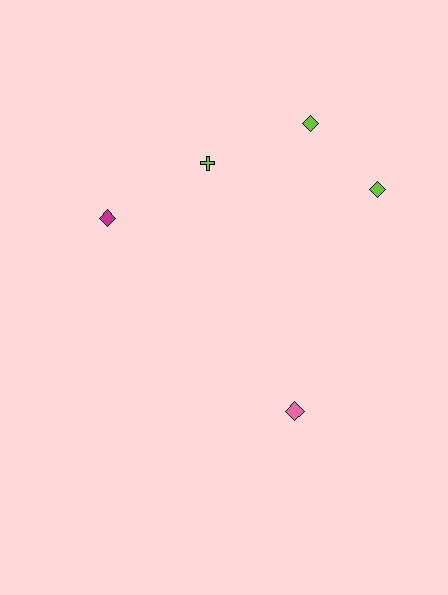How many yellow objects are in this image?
There are no yellow objects.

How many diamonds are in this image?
There are 4 diamonds.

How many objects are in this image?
There are 5 objects.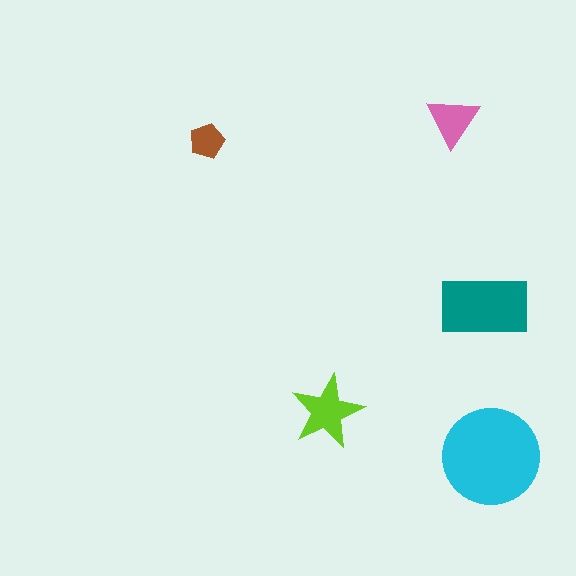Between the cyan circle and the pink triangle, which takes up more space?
The cyan circle.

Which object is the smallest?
The brown pentagon.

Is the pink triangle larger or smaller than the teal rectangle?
Smaller.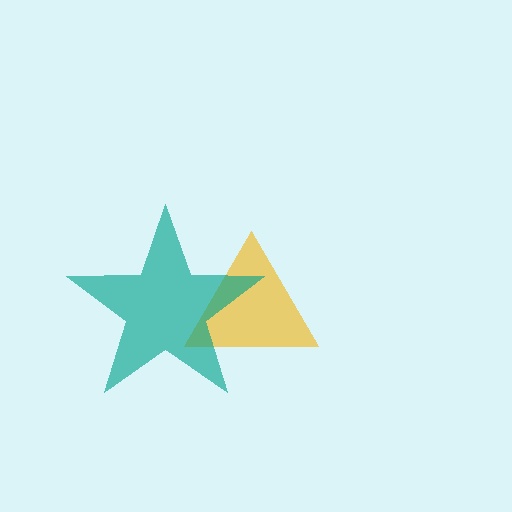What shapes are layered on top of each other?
The layered shapes are: a yellow triangle, a teal star.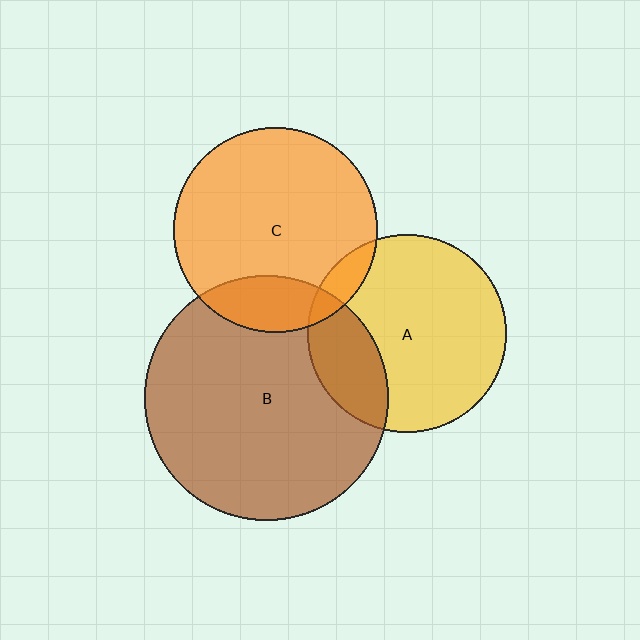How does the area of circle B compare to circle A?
Approximately 1.5 times.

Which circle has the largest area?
Circle B (brown).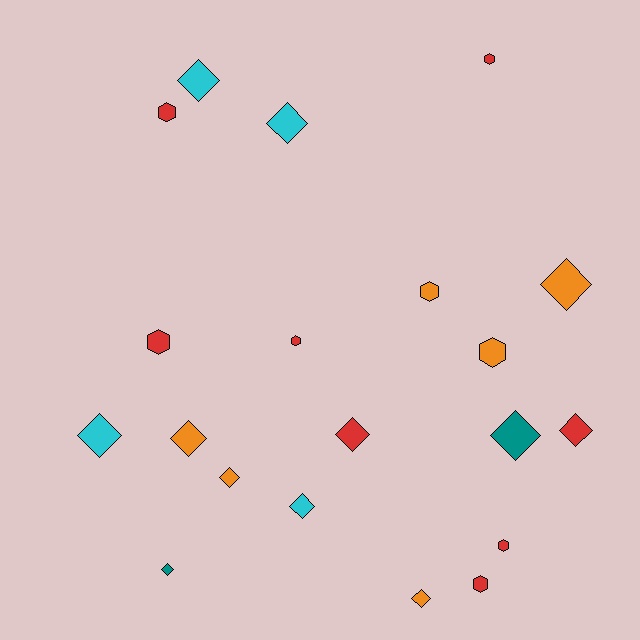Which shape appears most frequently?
Diamond, with 12 objects.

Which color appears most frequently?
Red, with 8 objects.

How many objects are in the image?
There are 20 objects.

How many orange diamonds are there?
There are 4 orange diamonds.